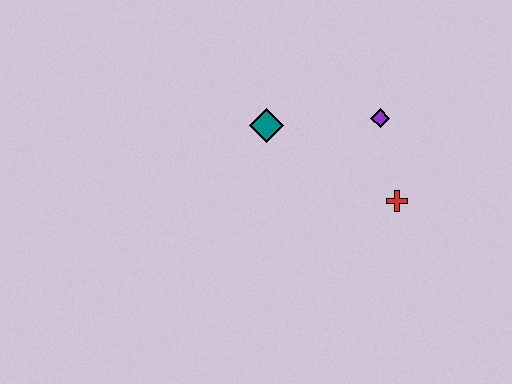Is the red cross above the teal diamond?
No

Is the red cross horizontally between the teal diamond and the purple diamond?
No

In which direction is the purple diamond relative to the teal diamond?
The purple diamond is to the right of the teal diamond.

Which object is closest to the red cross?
The purple diamond is closest to the red cross.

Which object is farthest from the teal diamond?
The red cross is farthest from the teal diamond.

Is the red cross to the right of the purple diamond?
Yes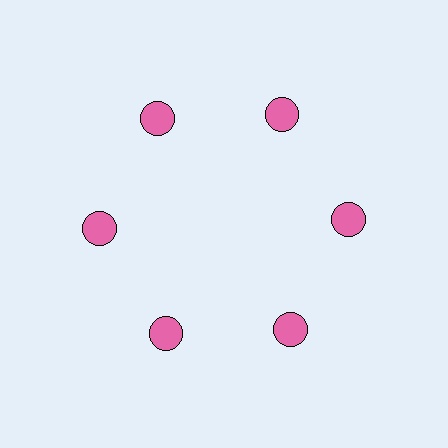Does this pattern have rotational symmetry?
Yes, this pattern has 6-fold rotational symmetry. It looks the same after rotating 60 degrees around the center.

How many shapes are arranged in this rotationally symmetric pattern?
There are 6 shapes, arranged in 6 groups of 1.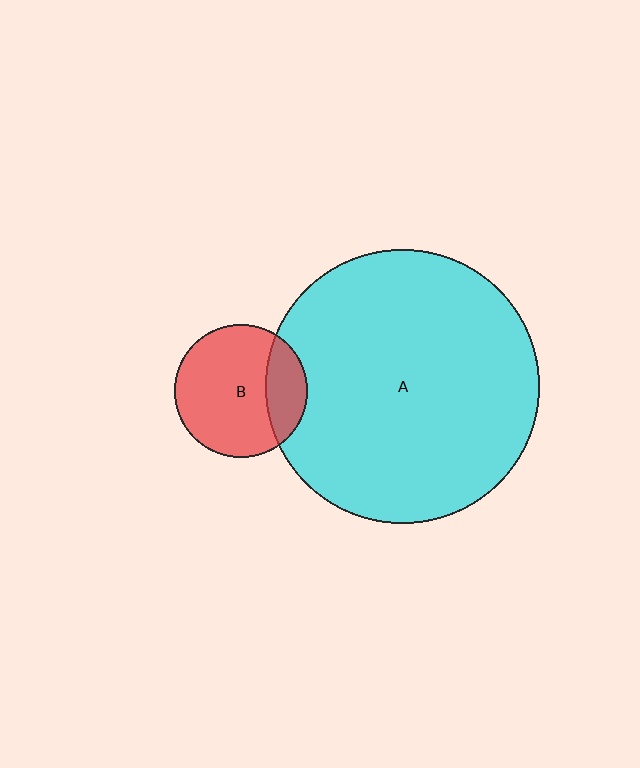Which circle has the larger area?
Circle A (cyan).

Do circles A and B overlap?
Yes.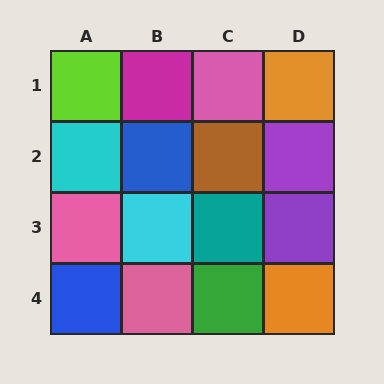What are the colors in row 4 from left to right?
Blue, pink, green, orange.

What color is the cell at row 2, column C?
Brown.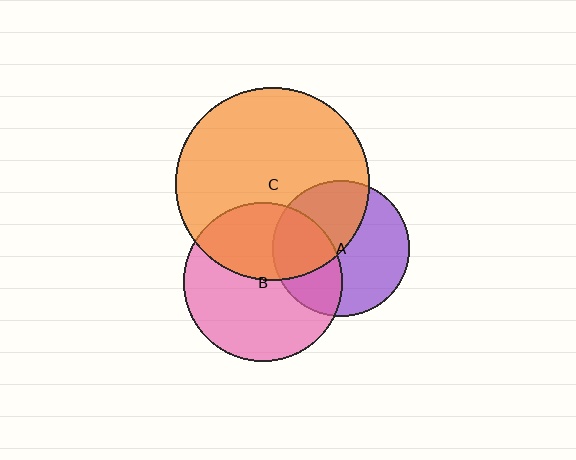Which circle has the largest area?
Circle C (orange).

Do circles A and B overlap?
Yes.